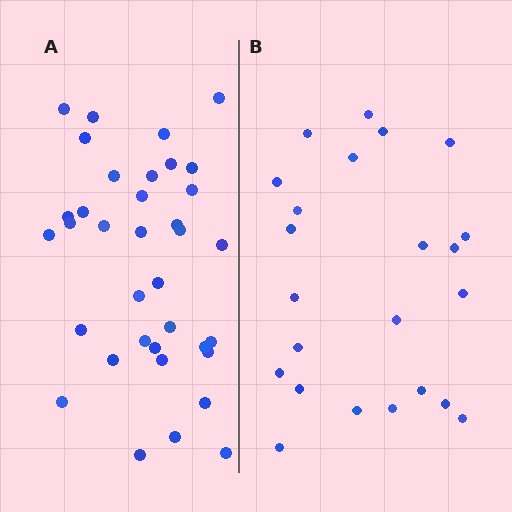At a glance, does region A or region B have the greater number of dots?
Region A (the left region) has more dots.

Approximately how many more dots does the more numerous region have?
Region A has approximately 15 more dots than region B.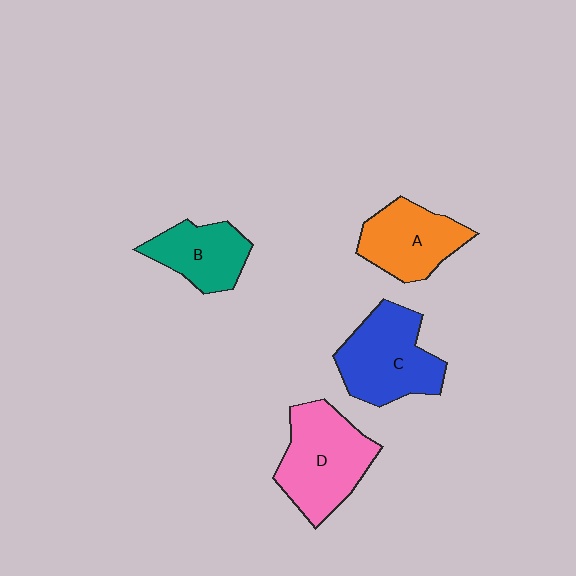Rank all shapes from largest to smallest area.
From largest to smallest: D (pink), C (blue), A (orange), B (teal).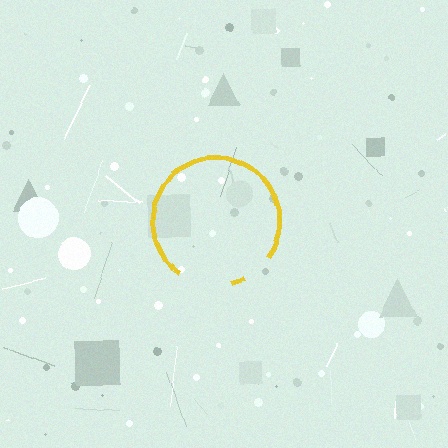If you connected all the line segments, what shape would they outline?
They would outline a circle.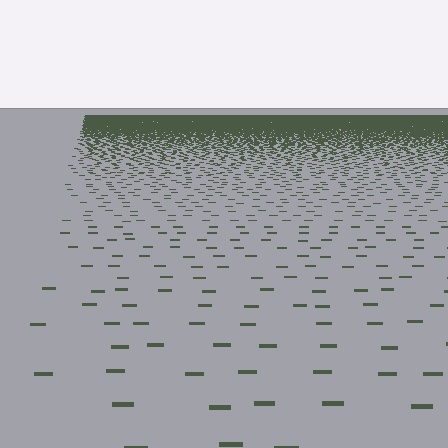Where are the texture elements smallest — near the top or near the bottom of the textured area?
Near the top.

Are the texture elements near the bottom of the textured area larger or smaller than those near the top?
Larger. Near the bottom, elements are closer to the viewer and appear at a bigger on-screen size.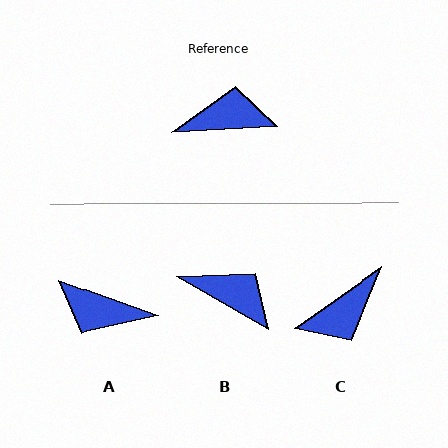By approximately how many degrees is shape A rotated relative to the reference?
Approximately 157 degrees counter-clockwise.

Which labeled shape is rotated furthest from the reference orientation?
A, about 157 degrees away.